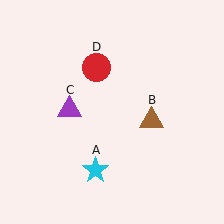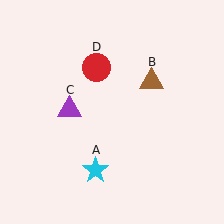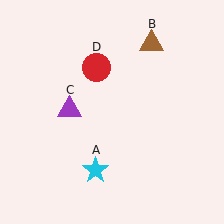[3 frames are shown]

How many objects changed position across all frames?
1 object changed position: brown triangle (object B).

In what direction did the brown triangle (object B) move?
The brown triangle (object B) moved up.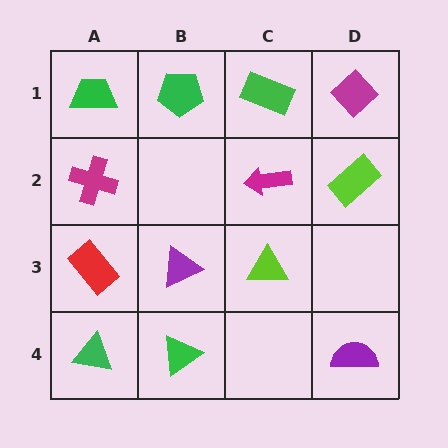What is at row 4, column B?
A green triangle.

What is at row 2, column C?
A magenta arrow.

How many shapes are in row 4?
3 shapes.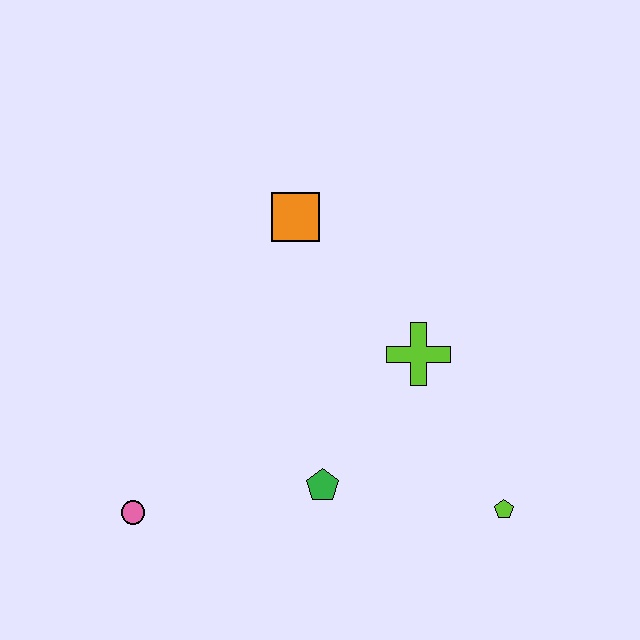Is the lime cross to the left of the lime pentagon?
Yes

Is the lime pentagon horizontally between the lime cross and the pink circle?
No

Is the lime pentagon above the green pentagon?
No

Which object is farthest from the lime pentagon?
The pink circle is farthest from the lime pentagon.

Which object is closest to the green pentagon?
The lime cross is closest to the green pentagon.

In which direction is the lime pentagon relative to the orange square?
The lime pentagon is below the orange square.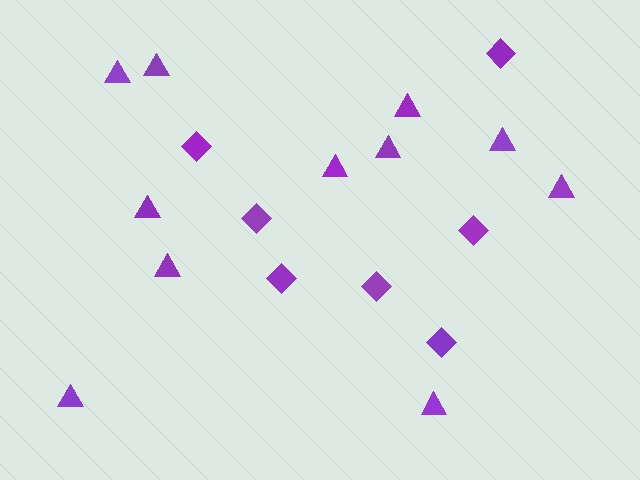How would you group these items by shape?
There are 2 groups: one group of diamonds (7) and one group of triangles (11).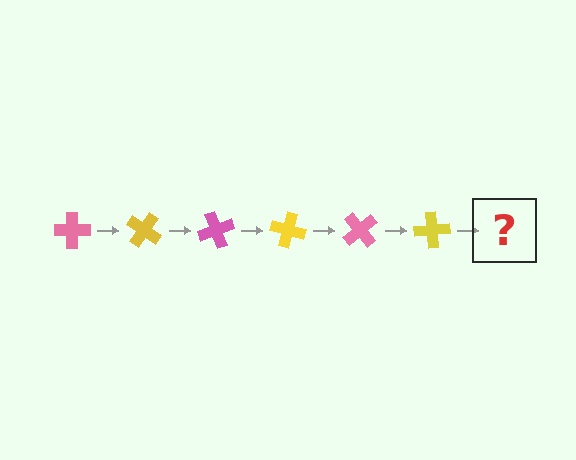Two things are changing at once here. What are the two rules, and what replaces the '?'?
The two rules are that it rotates 35 degrees each step and the color cycles through pink and yellow. The '?' should be a pink cross, rotated 210 degrees from the start.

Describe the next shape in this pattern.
It should be a pink cross, rotated 210 degrees from the start.